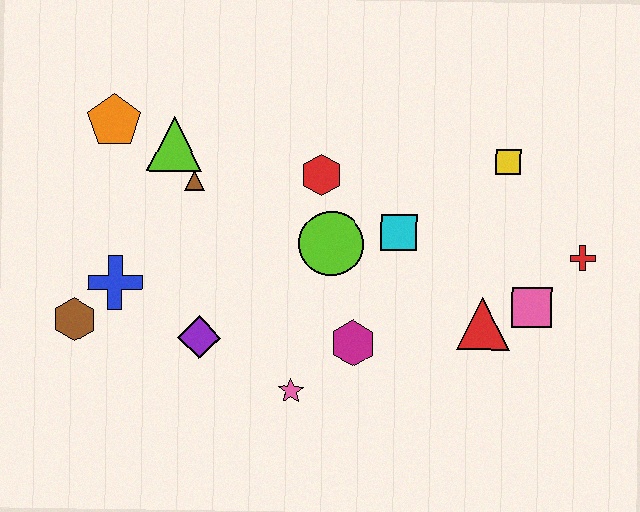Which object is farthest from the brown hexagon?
The red cross is farthest from the brown hexagon.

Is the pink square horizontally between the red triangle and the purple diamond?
No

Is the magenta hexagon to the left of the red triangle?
Yes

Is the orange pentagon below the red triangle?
No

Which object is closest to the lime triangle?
The brown triangle is closest to the lime triangle.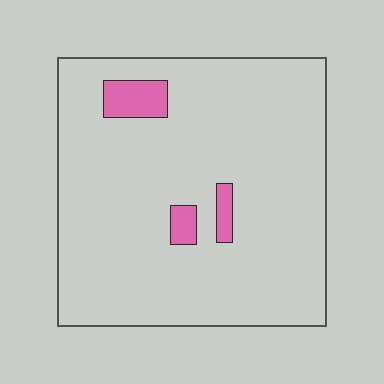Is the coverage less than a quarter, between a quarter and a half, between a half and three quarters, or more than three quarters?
Less than a quarter.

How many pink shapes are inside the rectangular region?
3.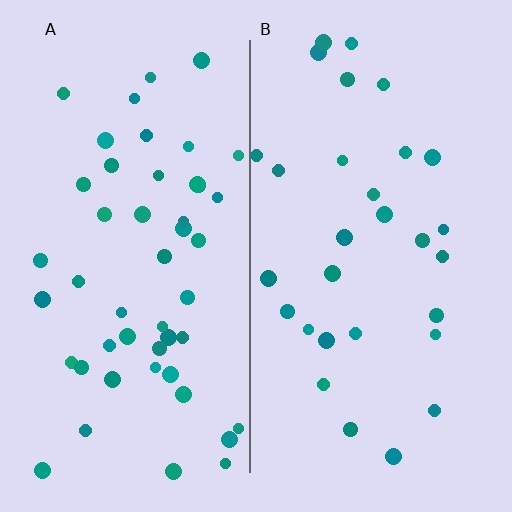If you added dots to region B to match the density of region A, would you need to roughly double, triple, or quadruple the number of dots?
Approximately double.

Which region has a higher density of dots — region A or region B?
A (the left).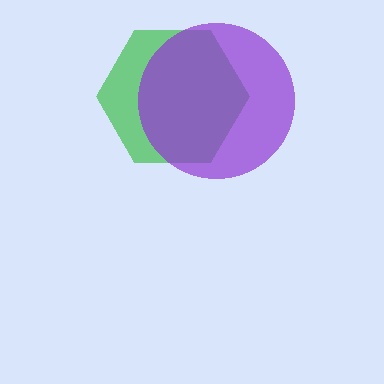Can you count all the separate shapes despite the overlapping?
Yes, there are 2 separate shapes.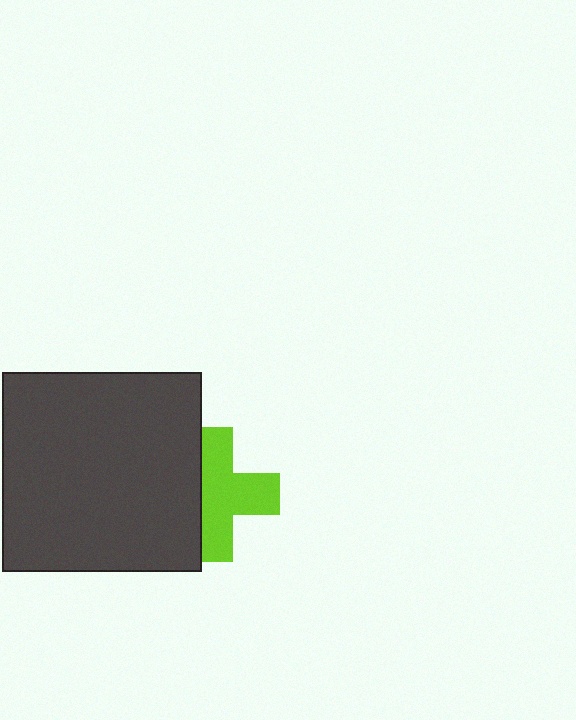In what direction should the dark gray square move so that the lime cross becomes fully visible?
The dark gray square should move left. That is the shortest direction to clear the overlap and leave the lime cross fully visible.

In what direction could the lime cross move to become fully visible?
The lime cross could move right. That would shift it out from behind the dark gray square entirely.